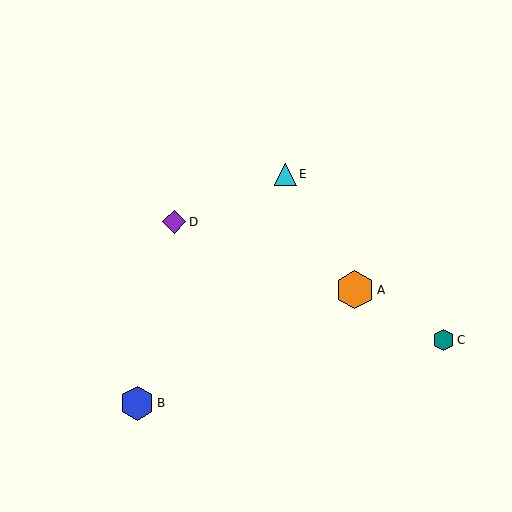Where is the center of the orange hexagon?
The center of the orange hexagon is at (355, 290).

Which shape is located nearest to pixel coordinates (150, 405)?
The blue hexagon (labeled B) at (137, 403) is nearest to that location.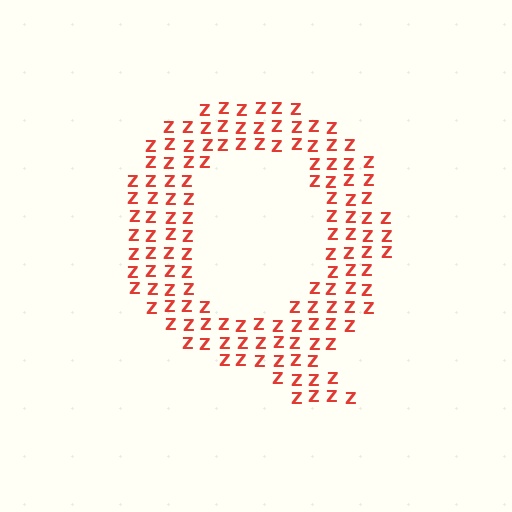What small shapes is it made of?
It is made of small letter Z's.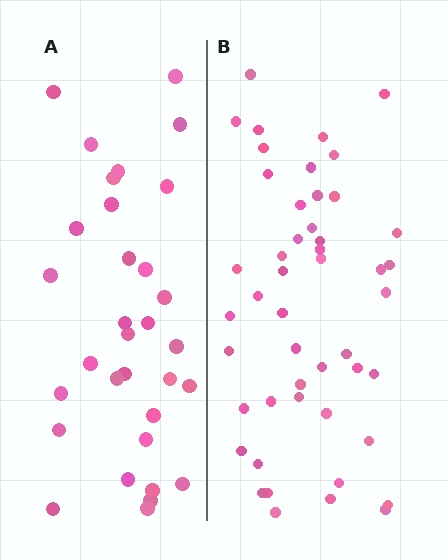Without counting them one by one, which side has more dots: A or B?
Region B (the right region) has more dots.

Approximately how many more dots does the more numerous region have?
Region B has approximately 15 more dots than region A.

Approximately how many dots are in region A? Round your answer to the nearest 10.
About 30 dots. (The exact count is 32, which rounds to 30.)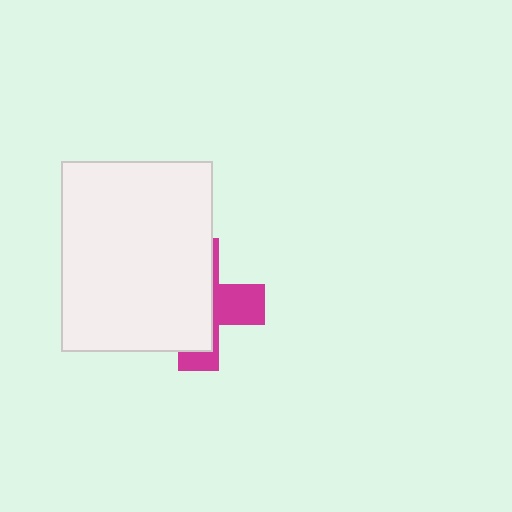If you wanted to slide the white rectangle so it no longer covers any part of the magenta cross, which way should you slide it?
Slide it left — that is the most direct way to separate the two shapes.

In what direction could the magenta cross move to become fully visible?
The magenta cross could move right. That would shift it out from behind the white rectangle entirely.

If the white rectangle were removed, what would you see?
You would see the complete magenta cross.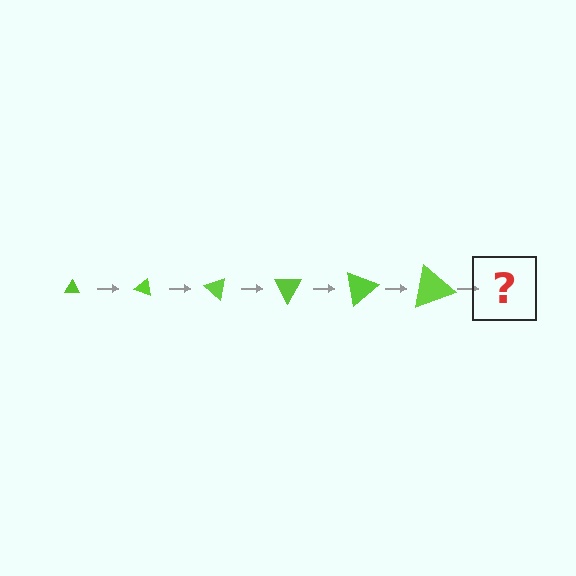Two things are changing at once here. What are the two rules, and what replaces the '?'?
The two rules are that the triangle grows larger each step and it rotates 20 degrees each step. The '?' should be a triangle, larger than the previous one and rotated 120 degrees from the start.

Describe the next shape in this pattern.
It should be a triangle, larger than the previous one and rotated 120 degrees from the start.